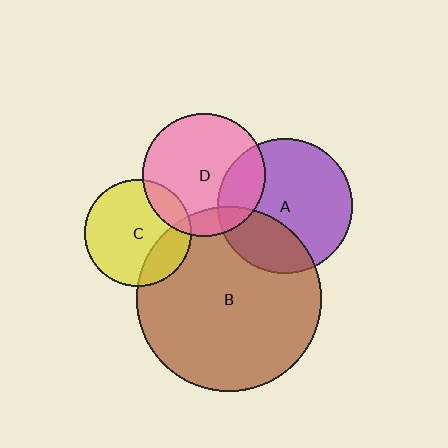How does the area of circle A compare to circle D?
Approximately 1.2 times.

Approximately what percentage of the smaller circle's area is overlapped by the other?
Approximately 15%.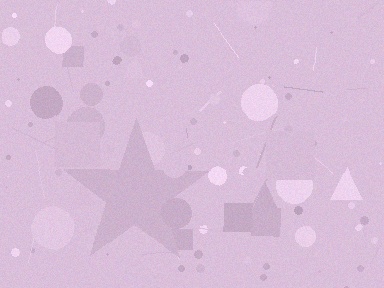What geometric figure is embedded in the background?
A star is embedded in the background.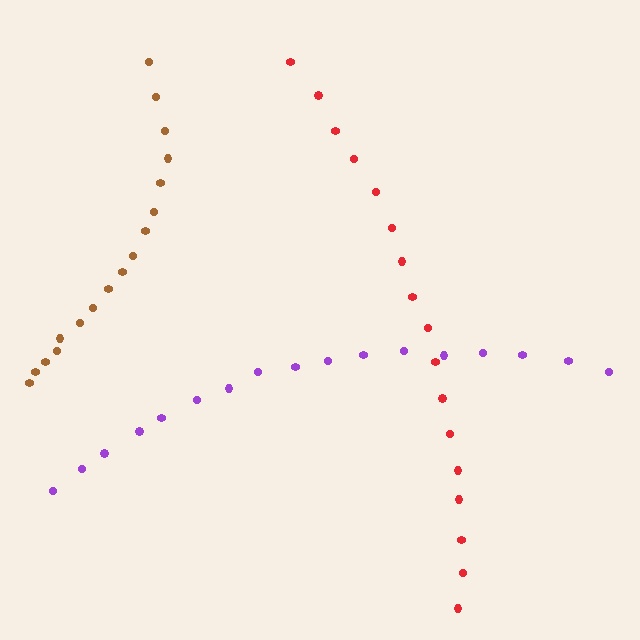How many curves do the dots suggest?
There are 3 distinct paths.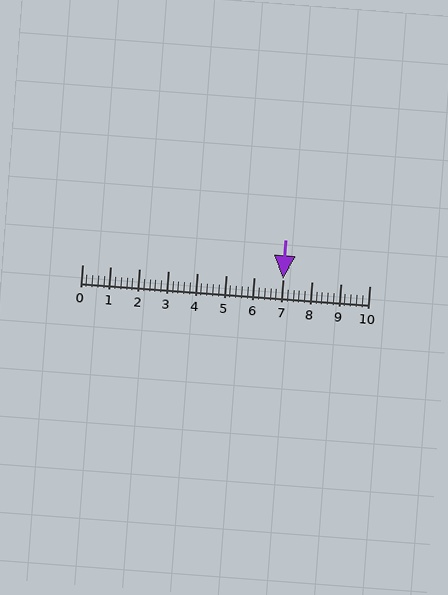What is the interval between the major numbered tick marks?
The major tick marks are spaced 1 units apart.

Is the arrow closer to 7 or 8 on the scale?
The arrow is closer to 7.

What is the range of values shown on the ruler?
The ruler shows values from 0 to 10.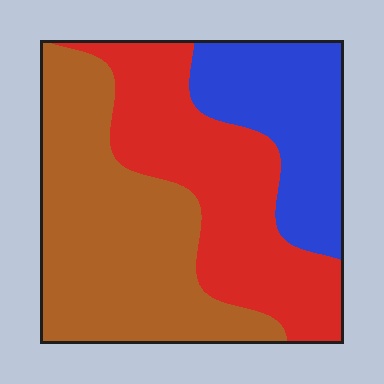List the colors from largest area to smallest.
From largest to smallest: brown, red, blue.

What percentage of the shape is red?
Red covers 35% of the shape.